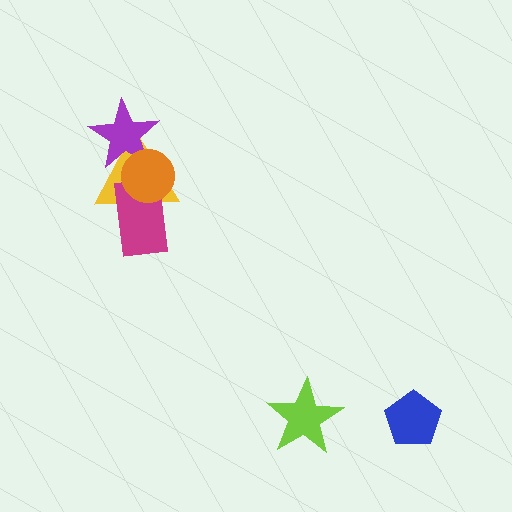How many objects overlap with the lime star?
0 objects overlap with the lime star.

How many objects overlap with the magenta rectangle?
2 objects overlap with the magenta rectangle.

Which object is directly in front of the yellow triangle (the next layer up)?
The magenta rectangle is directly in front of the yellow triangle.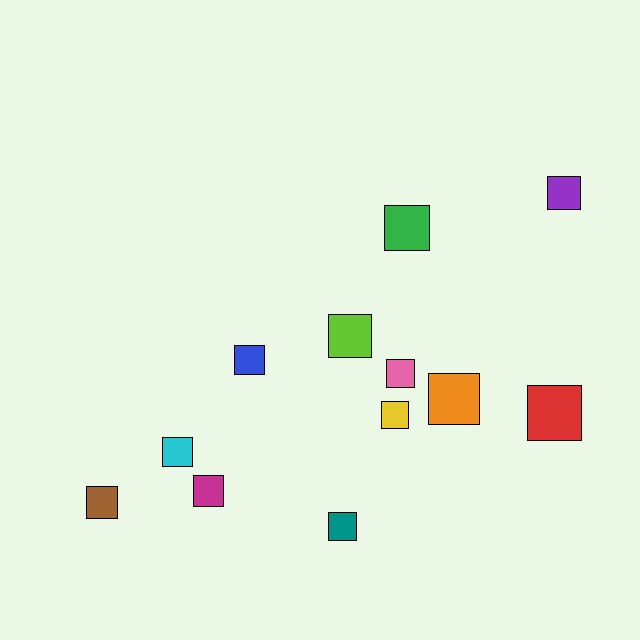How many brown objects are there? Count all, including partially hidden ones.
There is 1 brown object.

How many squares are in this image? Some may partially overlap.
There are 12 squares.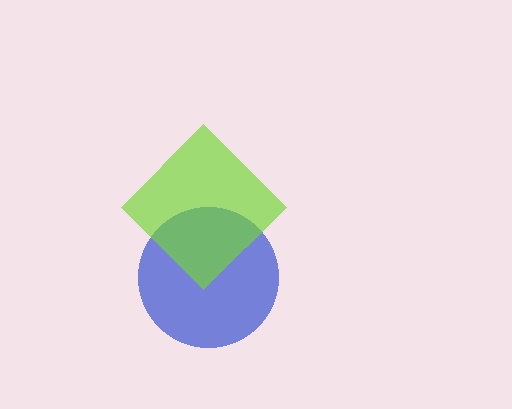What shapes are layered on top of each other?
The layered shapes are: a blue circle, a lime diamond.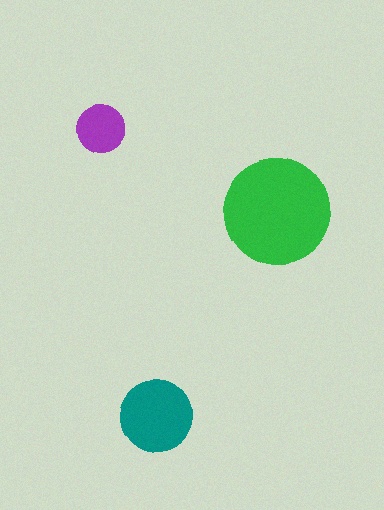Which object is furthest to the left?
The purple circle is leftmost.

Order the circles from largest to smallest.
the green one, the teal one, the purple one.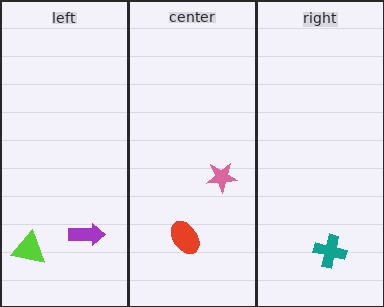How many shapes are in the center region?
2.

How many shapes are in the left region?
2.